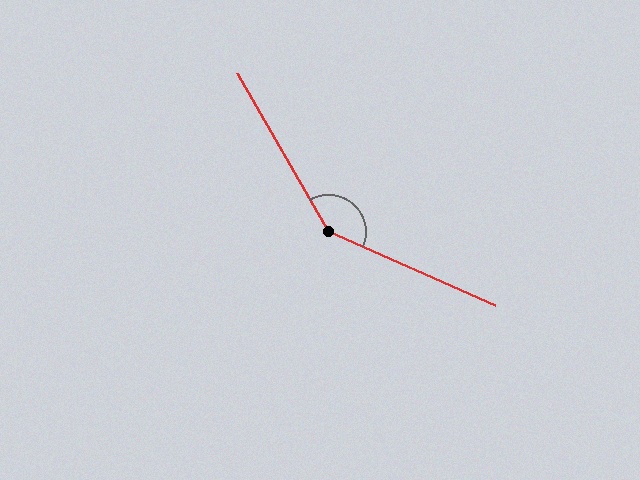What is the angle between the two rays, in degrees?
Approximately 144 degrees.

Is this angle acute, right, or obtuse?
It is obtuse.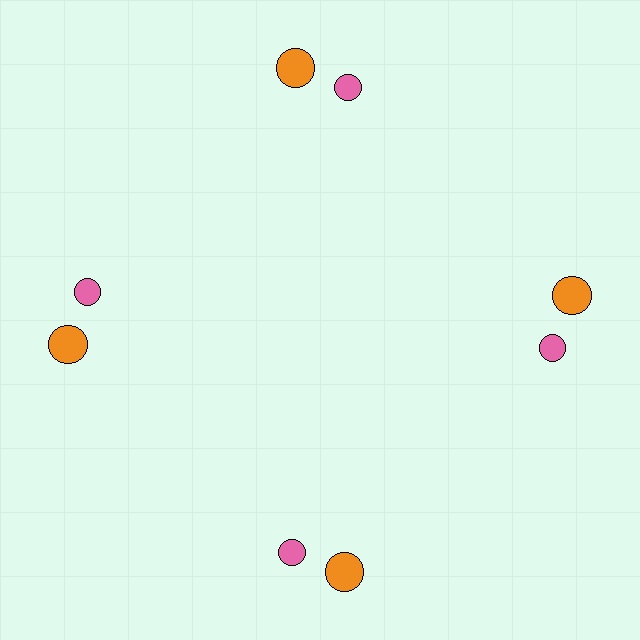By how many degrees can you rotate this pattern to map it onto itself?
The pattern maps onto itself every 90 degrees of rotation.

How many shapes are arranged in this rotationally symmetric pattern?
There are 8 shapes, arranged in 4 groups of 2.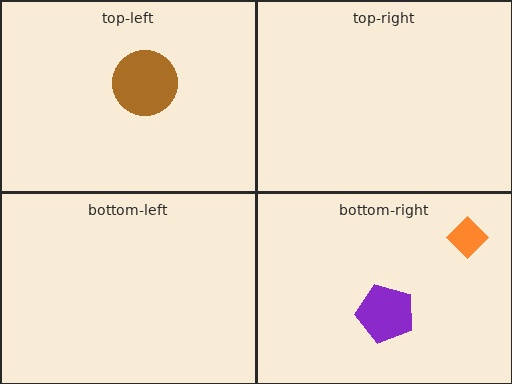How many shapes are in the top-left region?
1.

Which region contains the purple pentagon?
The bottom-right region.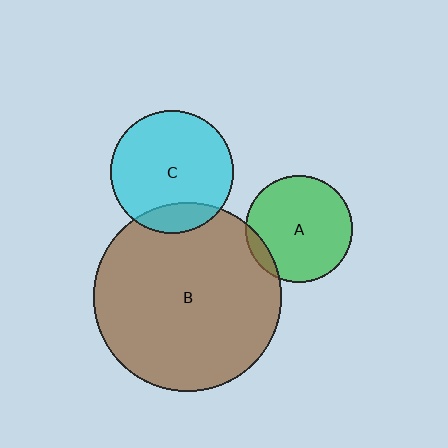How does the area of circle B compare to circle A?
Approximately 3.1 times.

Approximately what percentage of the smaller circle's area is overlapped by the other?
Approximately 15%.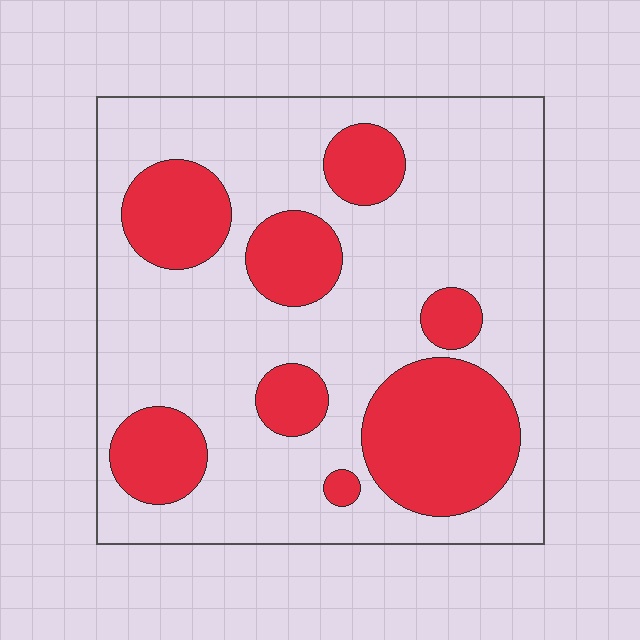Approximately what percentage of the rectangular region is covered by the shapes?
Approximately 30%.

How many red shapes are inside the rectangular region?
8.